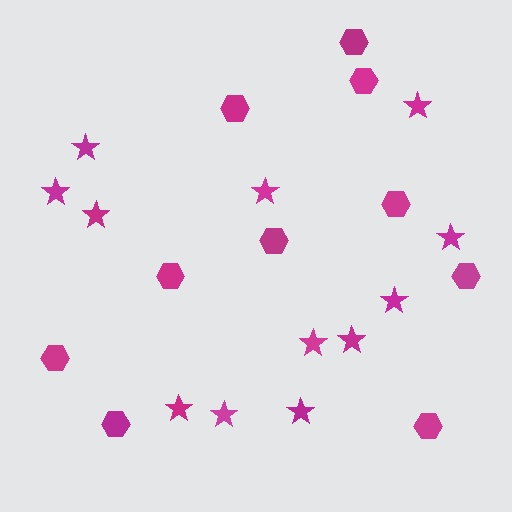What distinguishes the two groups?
There are 2 groups: one group of stars (12) and one group of hexagons (10).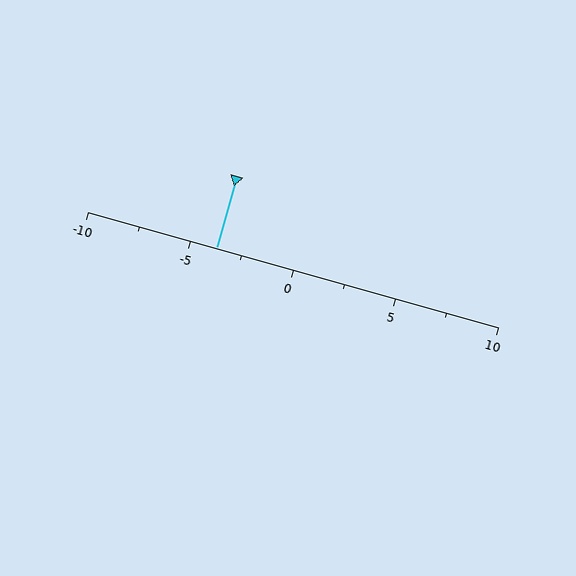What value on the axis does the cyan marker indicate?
The marker indicates approximately -3.8.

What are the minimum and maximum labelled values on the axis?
The axis runs from -10 to 10.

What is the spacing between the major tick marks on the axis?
The major ticks are spaced 5 apart.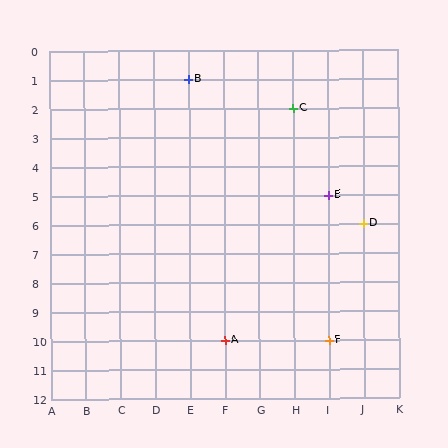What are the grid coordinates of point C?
Point C is at grid coordinates (H, 2).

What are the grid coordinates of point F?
Point F is at grid coordinates (I, 10).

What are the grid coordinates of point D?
Point D is at grid coordinates (J, 6).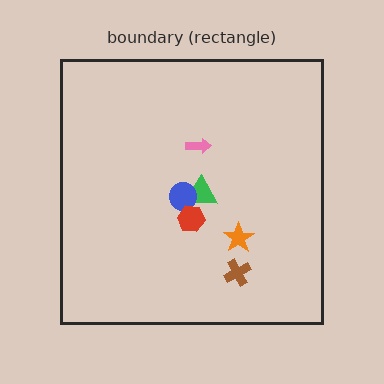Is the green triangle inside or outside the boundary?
Inside.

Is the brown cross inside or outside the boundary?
Inside.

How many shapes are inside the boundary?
6 inside, 0 outside.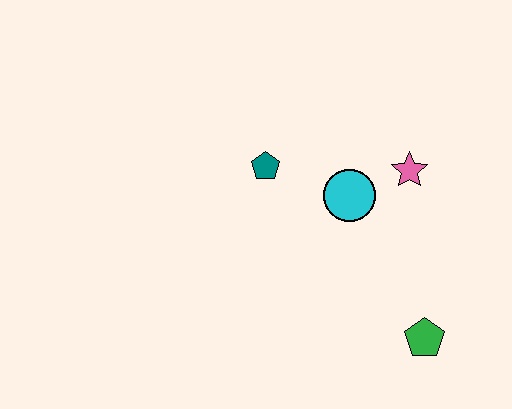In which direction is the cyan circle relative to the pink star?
The cyan circle is to the left of the pink star.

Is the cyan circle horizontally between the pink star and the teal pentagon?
Yes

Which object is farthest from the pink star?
The green pentagon is farthest from the pink star.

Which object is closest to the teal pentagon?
The cyan circle is closest to the teal pentagon.